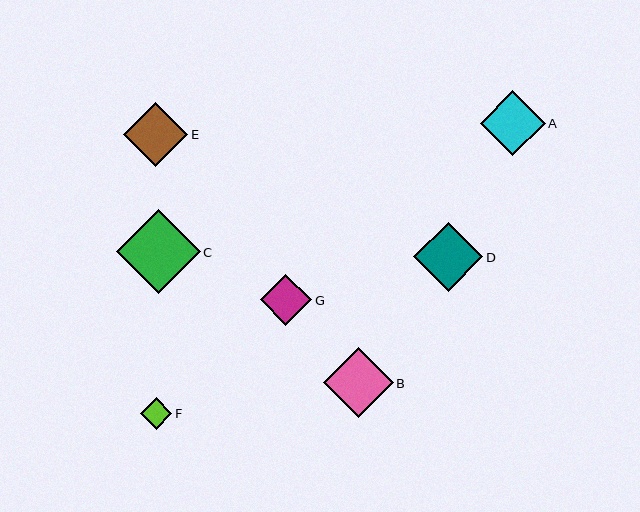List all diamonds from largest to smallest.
From largest to smallest: C, B, D, E, A, G, F.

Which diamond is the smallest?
Diamond F is the smallest with a size of approximately 32 pixels.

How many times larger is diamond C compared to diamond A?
Diamond C is approximately 1.3 times the size of diamond A.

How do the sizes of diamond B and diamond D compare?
Diamond B and diamond D are approximately the same size.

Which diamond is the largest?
Diamond C is the largest with a size of approximately 84 pixels.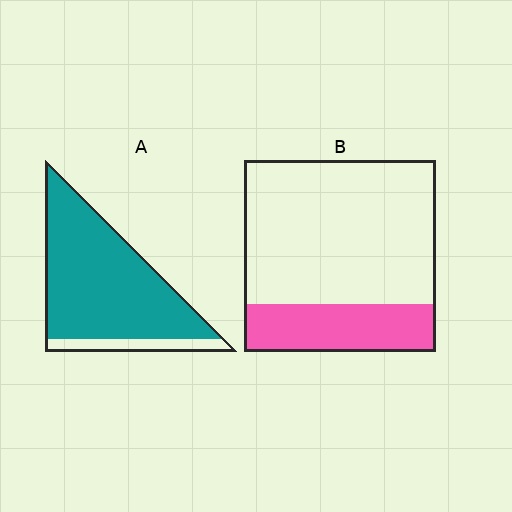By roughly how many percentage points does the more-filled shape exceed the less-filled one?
By roughly 60 percentage points (A over B).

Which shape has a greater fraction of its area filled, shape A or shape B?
Shape A.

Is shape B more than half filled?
No.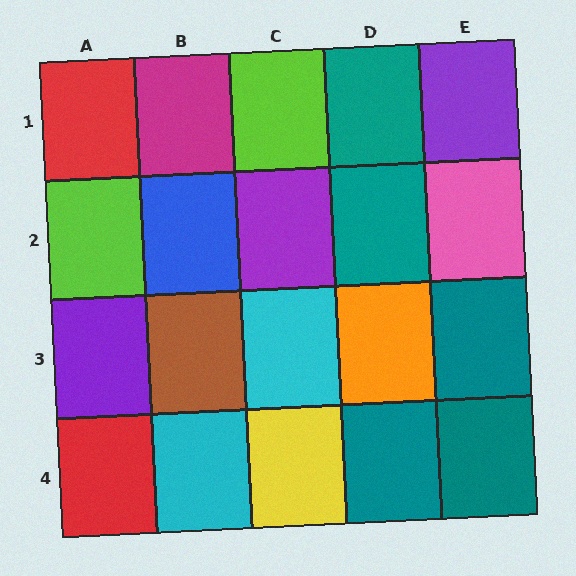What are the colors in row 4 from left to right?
Red, cyan, yellow, teal, teal.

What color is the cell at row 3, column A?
Purple.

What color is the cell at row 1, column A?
Red.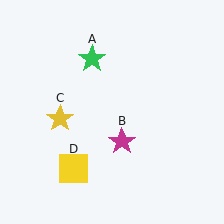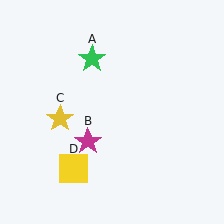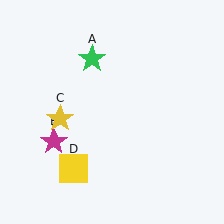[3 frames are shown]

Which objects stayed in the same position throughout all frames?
Green star (object A) and yellow star (object C) and yellow square (object D) remained stationary.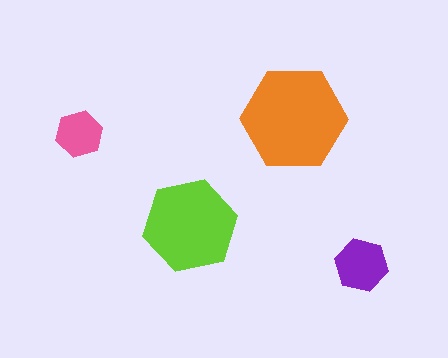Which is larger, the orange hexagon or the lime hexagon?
The orange one.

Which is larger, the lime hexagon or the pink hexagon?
The lime one.